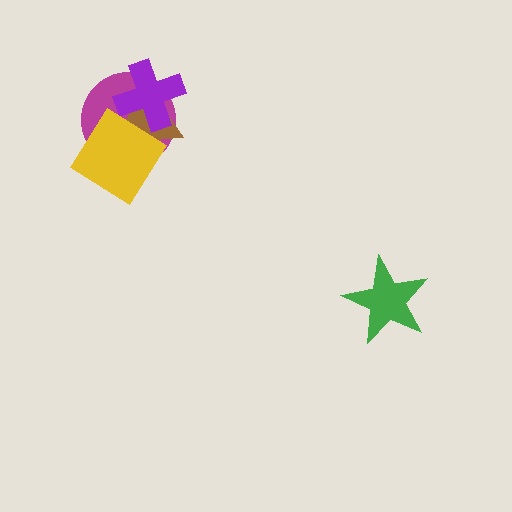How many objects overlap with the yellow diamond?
2 objects overlap with the yellow diamond.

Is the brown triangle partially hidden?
Yes, it is partially covered by another shape.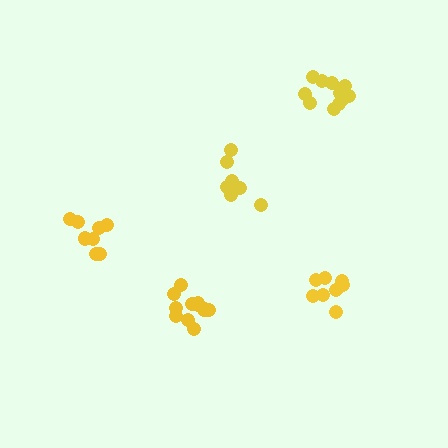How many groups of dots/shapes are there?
There are 5 groups.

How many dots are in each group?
Group 1: 11 dots, Group 2: 8 dots, Group 3: 11 dots, Group 4: 8 dots, Group 5: 9 dots (47 total).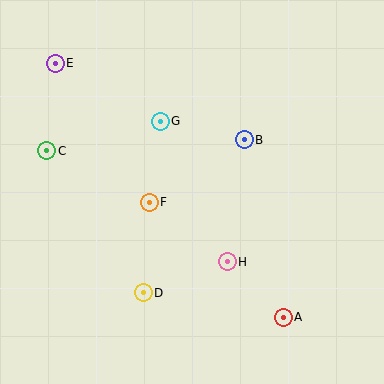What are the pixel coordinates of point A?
Point A is at (283, 317).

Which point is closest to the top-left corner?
Point E is closest to the top-left corner.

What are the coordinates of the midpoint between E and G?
The midpoint between E and G is at (108, 92).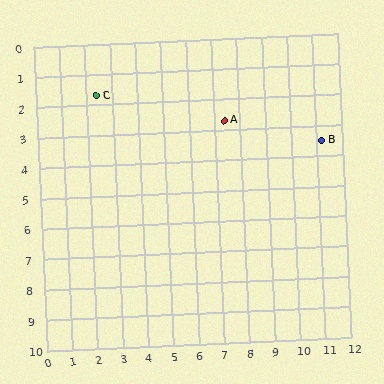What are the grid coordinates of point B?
Point B is at approximately (11.2, 3.5).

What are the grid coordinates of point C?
Point C is at approximately (2.4, 1.7).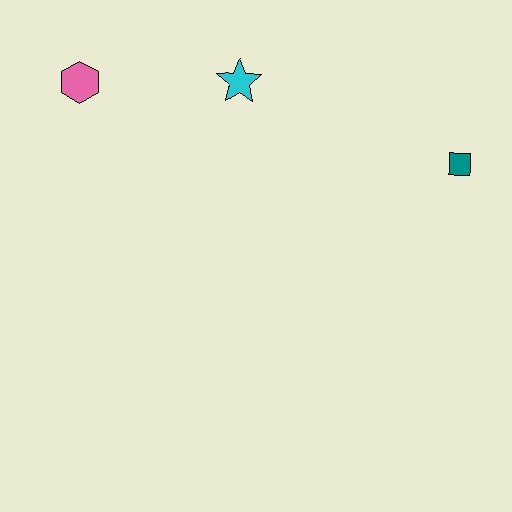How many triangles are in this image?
There are no triangles.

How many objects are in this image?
There are 3 objects.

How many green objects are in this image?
There are no green objects.